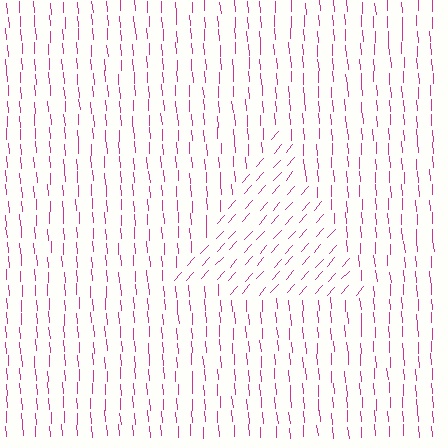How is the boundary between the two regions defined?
The boundary is defined purely by a change in line orientation (approximately 45 degrees difference). All lines are the same color and thickness.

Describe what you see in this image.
The image is filled with small magenta line segments. A triangle region in the image has lines oriented differently from the surrounding lines, creating a visible texture boundary.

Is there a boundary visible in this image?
Yes, there is a texture boundary formed by a change in line orientation.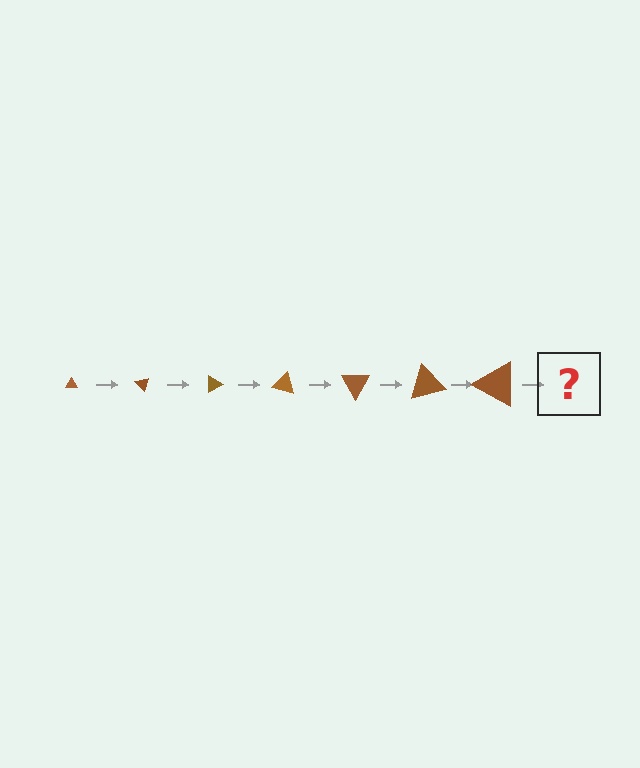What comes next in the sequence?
The next element should be a triangle, larger than the previous one and rotated 315 degrees from the start.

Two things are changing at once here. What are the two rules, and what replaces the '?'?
The two rules are that the triangle grows larger each step and it rotates 45 degrees each step. The '?' should be a triangle, larger than the previous one and rotated 315 degrees from the start.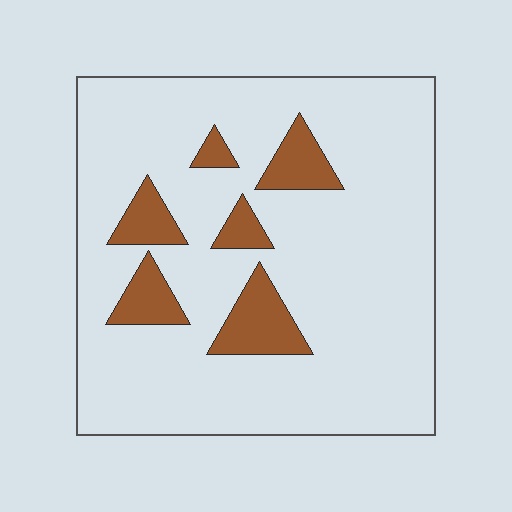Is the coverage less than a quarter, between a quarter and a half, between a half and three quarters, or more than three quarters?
Less than a quarter.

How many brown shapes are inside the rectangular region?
6.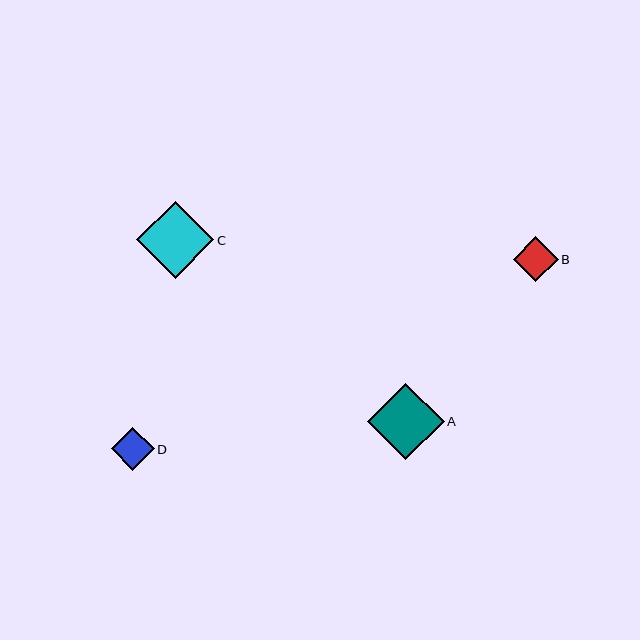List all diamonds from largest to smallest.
From largest to smallest: C, A, B, D.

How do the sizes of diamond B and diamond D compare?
Diamond B and diamond D are approximately the same size.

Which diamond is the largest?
Diamond C is the largest with a size of approximately 77 pixels.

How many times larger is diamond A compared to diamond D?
Diamond A is approximately 1.8 times the size of diamond D.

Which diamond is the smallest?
Diamond D is the smallest with a size of approximately 43 pixels.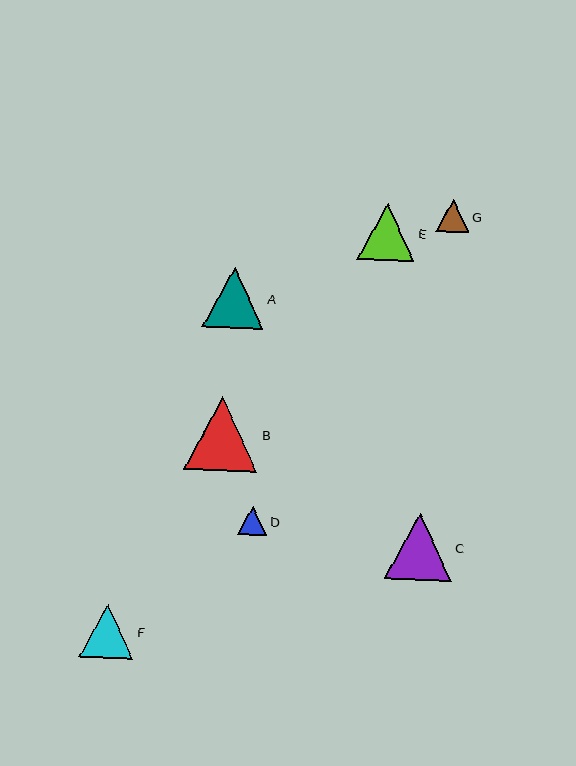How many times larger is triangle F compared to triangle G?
Triangle F is approximately 1.6 times the size of triangle G.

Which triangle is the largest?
Triangle B is the largest with a size of approximately 74 pixels.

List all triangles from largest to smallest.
From largest to smallest: B, C, A, E, F, G, D.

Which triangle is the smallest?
Triangle D is the smallest with a size of approximately 29 pixels.